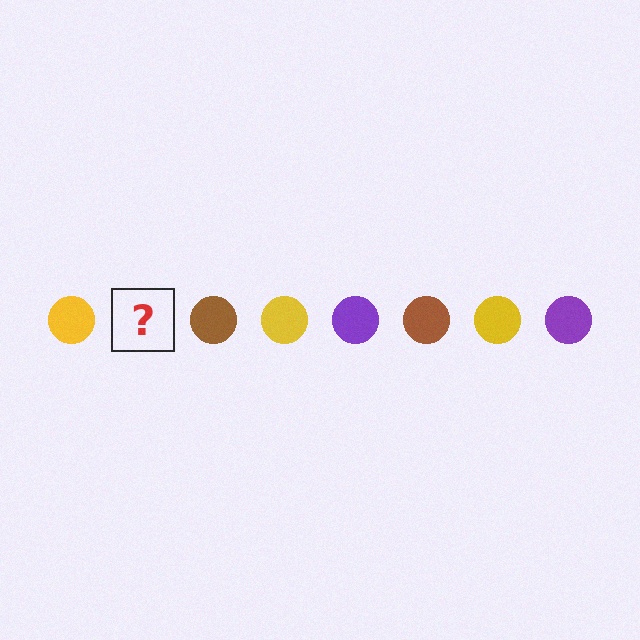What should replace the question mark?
The question mark should be replaced with a purple circle.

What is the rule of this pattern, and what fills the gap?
The rule is that the pattern cycles through yellow, purple, brown circles. The gap should be filled with a purple circle.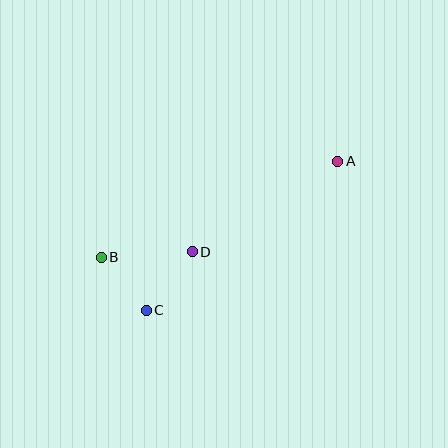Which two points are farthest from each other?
Points A and B are farthest from each other.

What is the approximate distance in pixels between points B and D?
The distance between B and D is approximately 91 pixels.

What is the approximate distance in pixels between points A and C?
The distance between A and C is approximately 243 pixels.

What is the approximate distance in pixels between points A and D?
The distance between A and D is approximately 171 pixels.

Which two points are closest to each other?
Points B and C are closest to each other.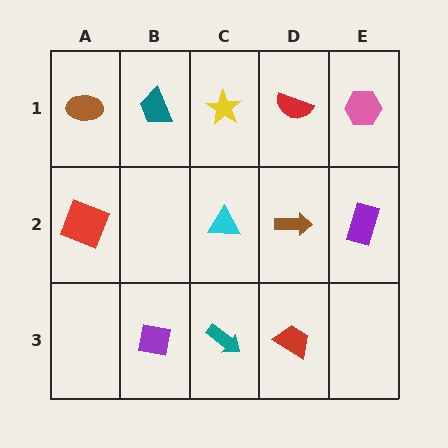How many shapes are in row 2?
4 shapes.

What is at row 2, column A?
A red square.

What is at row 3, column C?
A teal arrow.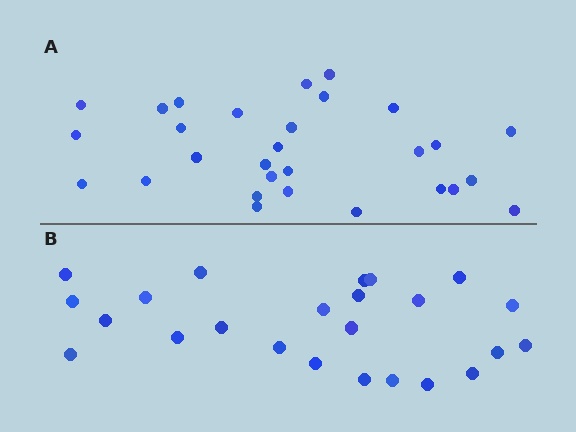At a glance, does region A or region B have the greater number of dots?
Region A (the top region) has more dots.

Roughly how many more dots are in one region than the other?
Region A has about 5 more dots than region B.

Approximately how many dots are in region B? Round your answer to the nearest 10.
About 20 dots. (The exact count is 24, which rounds to 20.)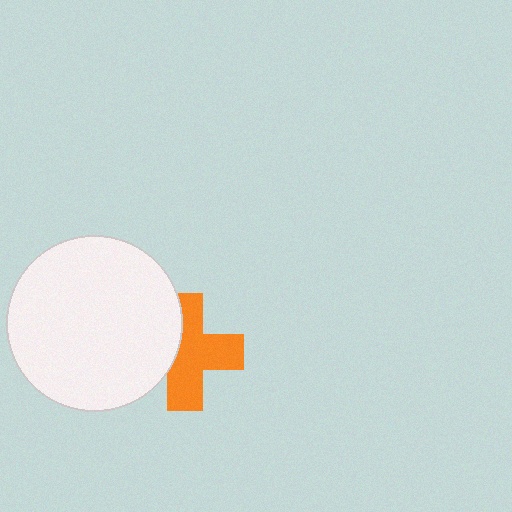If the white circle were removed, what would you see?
You would see the complete orange cross.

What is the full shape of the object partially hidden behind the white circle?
The partially hidden object is an orange cross.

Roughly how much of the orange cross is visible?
Most of it is visible (roughly 66%).